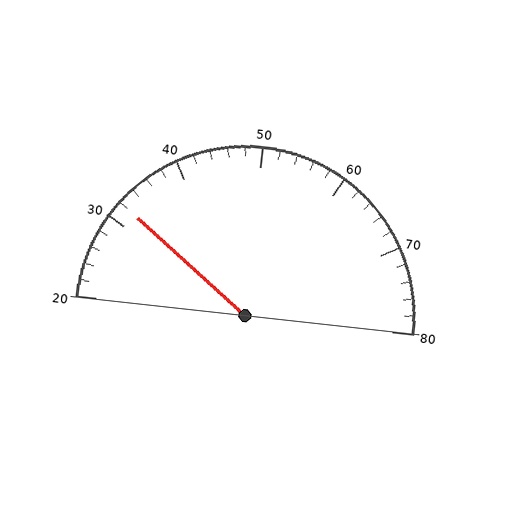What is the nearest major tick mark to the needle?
The nearest major tick mark is 30.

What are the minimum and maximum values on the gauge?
The gauge ranges from 20 to 80.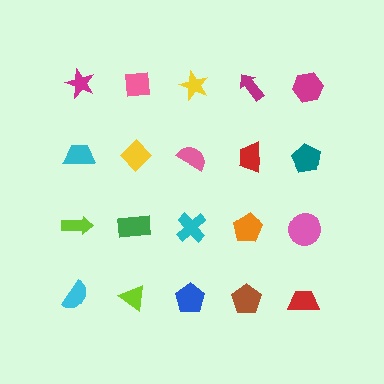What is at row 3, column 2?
A green rectangle.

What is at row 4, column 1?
A cyan semicircle.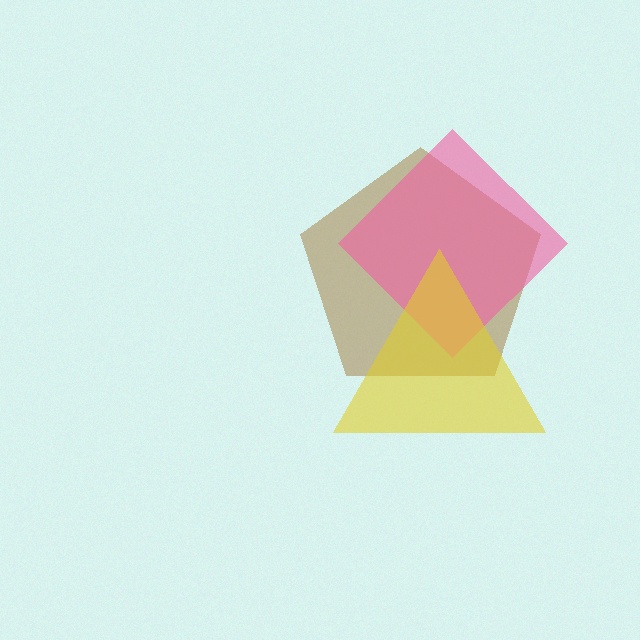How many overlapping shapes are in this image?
There are 3 overlapping shapes in the image.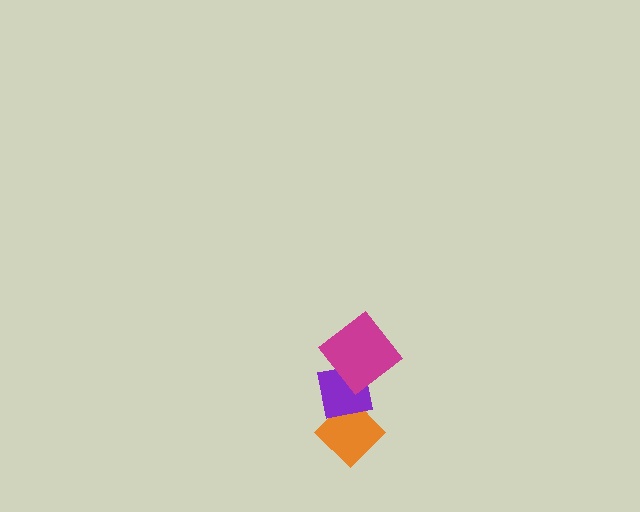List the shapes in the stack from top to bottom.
From top to bottom: the magenta diamond, the purple square, the orange diamond.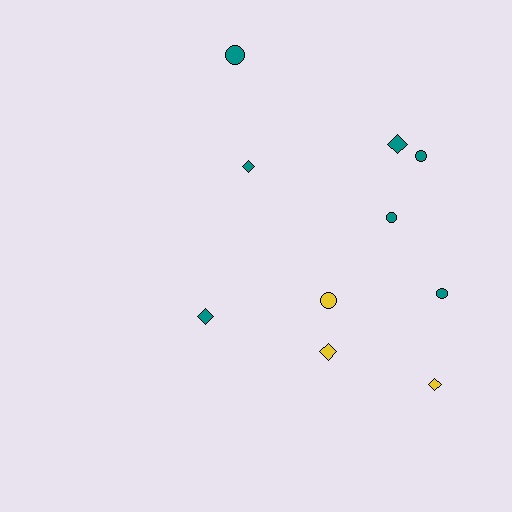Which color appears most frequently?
Teal, with 7 objects.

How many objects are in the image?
There are 10 objects.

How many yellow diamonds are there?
There are 2 yellow diamonds.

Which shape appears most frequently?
Circle, with 5 objects.